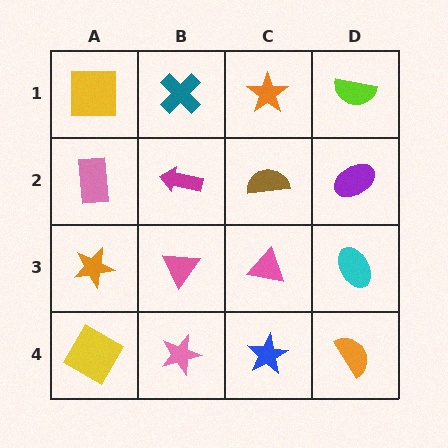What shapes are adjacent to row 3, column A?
A pink rectangle (row 2, column A), a yellow square (row 4, column A), a pink triangle (row 3, column B).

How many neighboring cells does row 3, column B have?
4.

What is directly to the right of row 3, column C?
A cyan ellipse.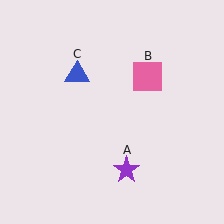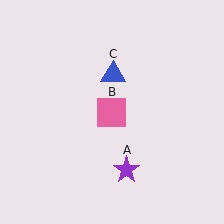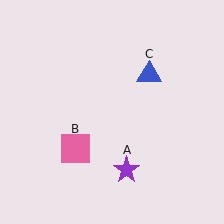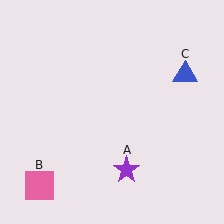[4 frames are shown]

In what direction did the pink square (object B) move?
The pink square (object B) moved down and to the left.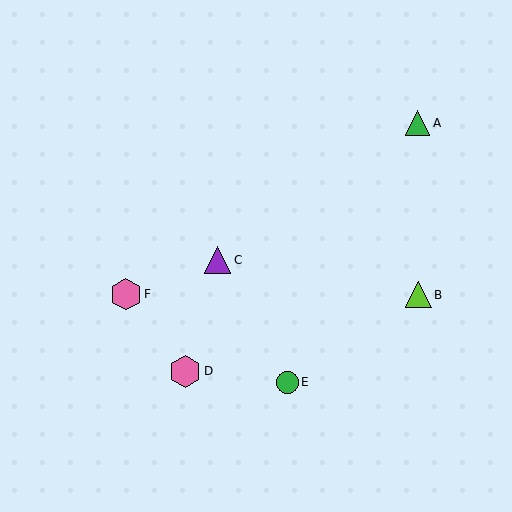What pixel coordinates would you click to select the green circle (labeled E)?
Click at (287, 382) to select the green circle E.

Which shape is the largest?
The pink hexagon (labeled D) is the largest.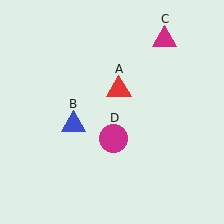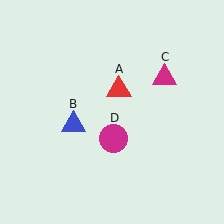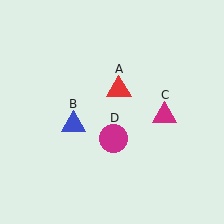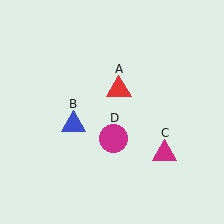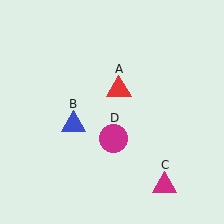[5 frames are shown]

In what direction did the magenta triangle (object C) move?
The magenta triangle (object C) moved down.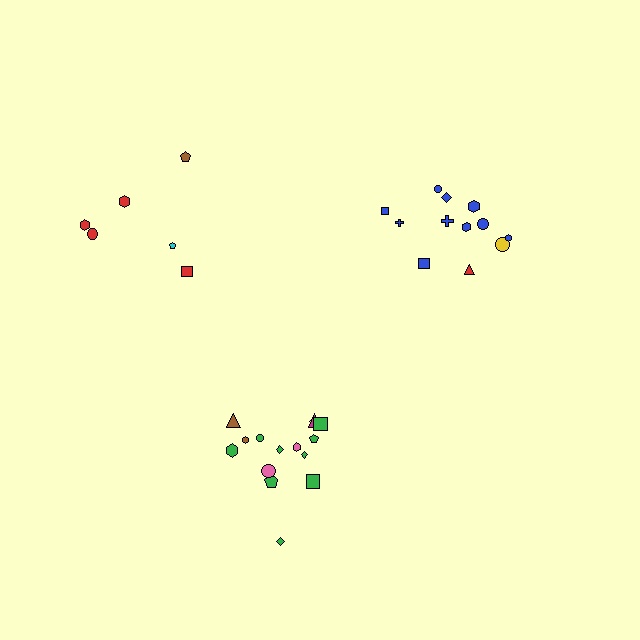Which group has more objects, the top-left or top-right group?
The top-right group.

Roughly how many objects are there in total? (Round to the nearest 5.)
Roughly 35 objects in total.